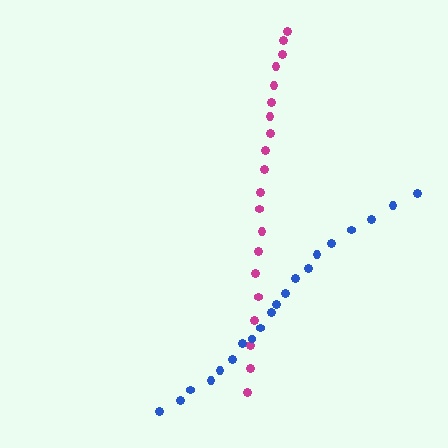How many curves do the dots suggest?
There are 2 distinct paths.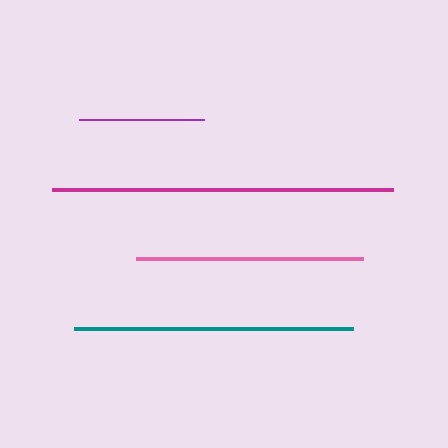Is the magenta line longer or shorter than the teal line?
The magenta line is longer than the teal line.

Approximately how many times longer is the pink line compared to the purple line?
The pink line is approximately 1.8 times the length of the purple line.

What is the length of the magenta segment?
The magenta segment is approximately 341 pixels long.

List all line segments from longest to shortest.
From longest to shortest: magenta, teal, pink, purple.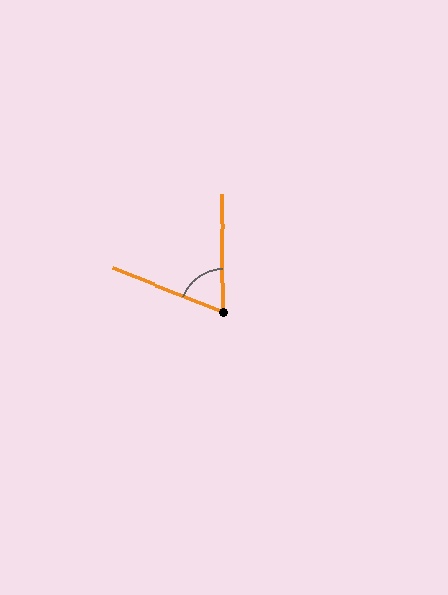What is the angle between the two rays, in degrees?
Approximately 67 degrees.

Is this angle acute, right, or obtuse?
It is acute.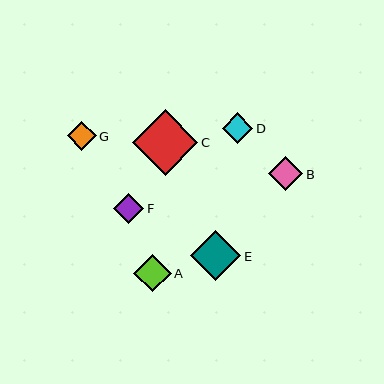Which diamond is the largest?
Diamond C is the largest with a size of approximately 66 pixels.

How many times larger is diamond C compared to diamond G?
Diamond C is approximately 2.3 times the size of diamond G.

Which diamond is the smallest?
Diamond G is the smallest with a size of approximately 28 pixels.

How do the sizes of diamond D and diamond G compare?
Diamond D and diamond G are approximately the same size.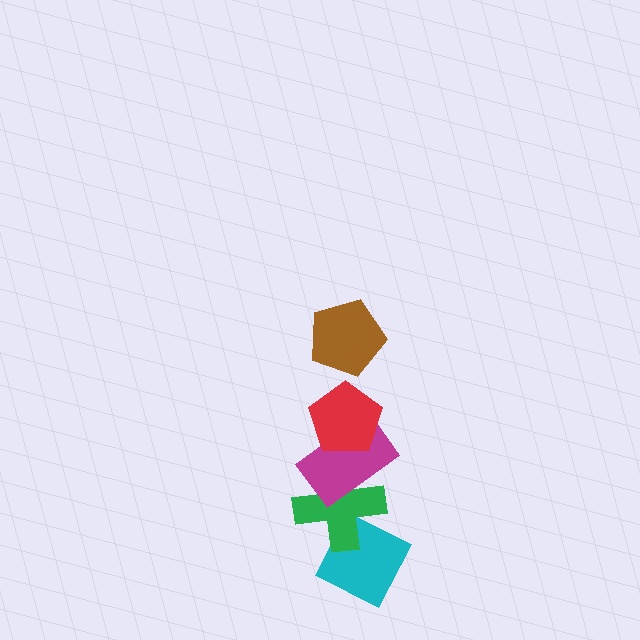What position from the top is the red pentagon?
The red pentagon is 2nd from the top.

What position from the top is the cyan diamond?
The cyan diamond is 5th from the top.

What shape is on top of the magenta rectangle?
The red pentagon is on top of the magenta rectangle.